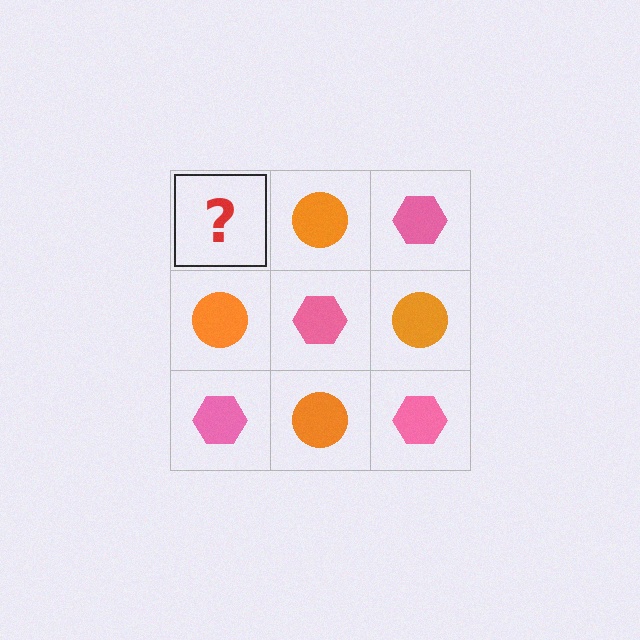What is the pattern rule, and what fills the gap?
The rule is that it alternates pink hexagon and orange circle in a checkerboard pattern. The gap should be filled with a pink hexagon.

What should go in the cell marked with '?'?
The missing cell should contain a pink hexagon.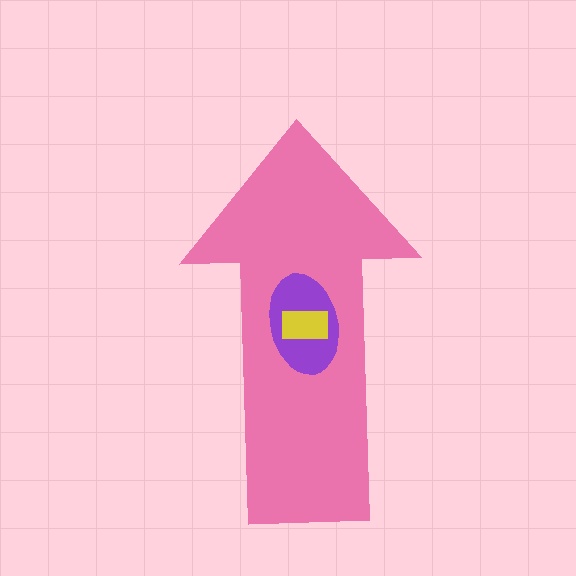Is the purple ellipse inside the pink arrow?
Yes.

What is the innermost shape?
The yellow rectangle.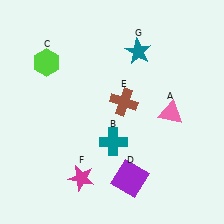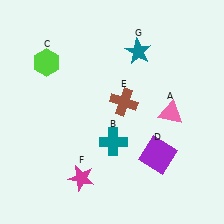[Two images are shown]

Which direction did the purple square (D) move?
The purple square (D) moved right.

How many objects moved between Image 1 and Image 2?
1 object moved between the two images.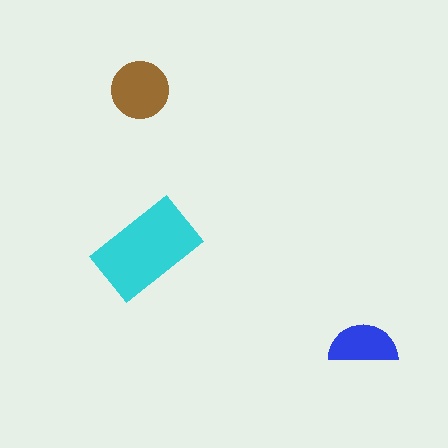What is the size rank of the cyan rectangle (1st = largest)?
1st.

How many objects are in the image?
There are 3 objects in the image.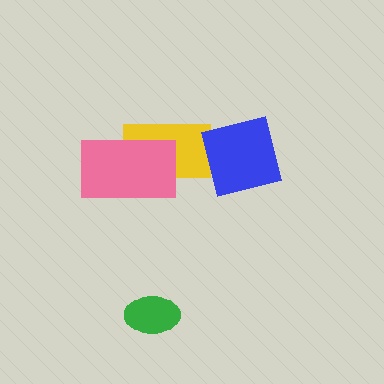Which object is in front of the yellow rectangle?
The pink rectangle is in front of the yellow rectangle.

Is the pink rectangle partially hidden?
No, no other shape covers it.